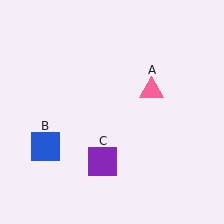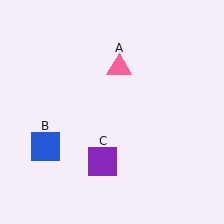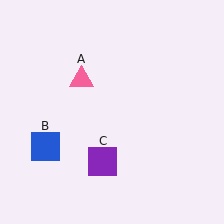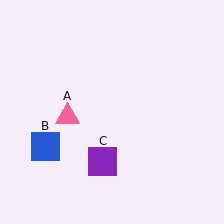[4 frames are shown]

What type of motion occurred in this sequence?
The pink triangle (object A) rotated counterclockwise around the center of the scene.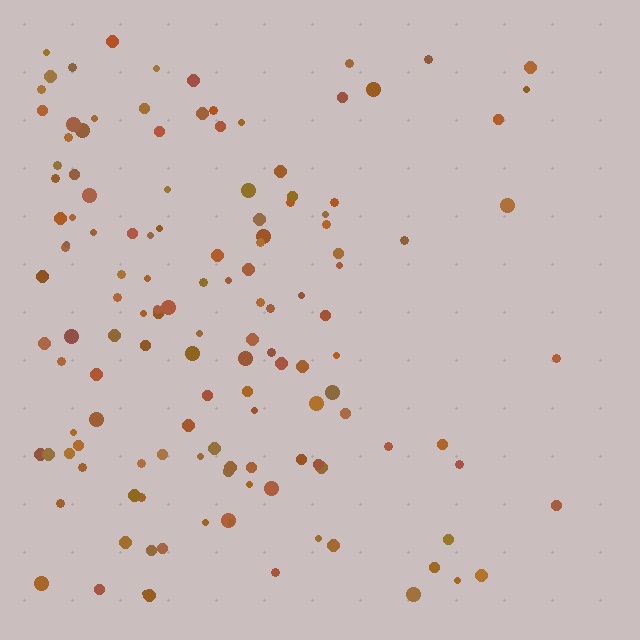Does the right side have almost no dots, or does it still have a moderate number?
Still a moderate number, just noticeably fewer than the left.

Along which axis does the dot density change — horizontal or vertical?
Horizontal.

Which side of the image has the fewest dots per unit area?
The right.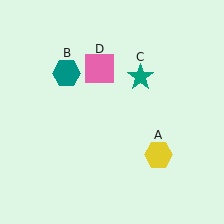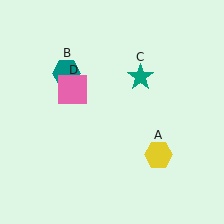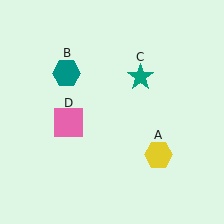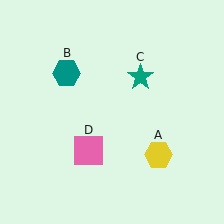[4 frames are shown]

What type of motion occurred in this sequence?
The pink square (object D) rotated counterclockwise around the center of the scene.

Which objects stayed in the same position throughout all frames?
Yellow hexagon (object A) and teal hexagon (object B) and teal star (object C) remained stationary.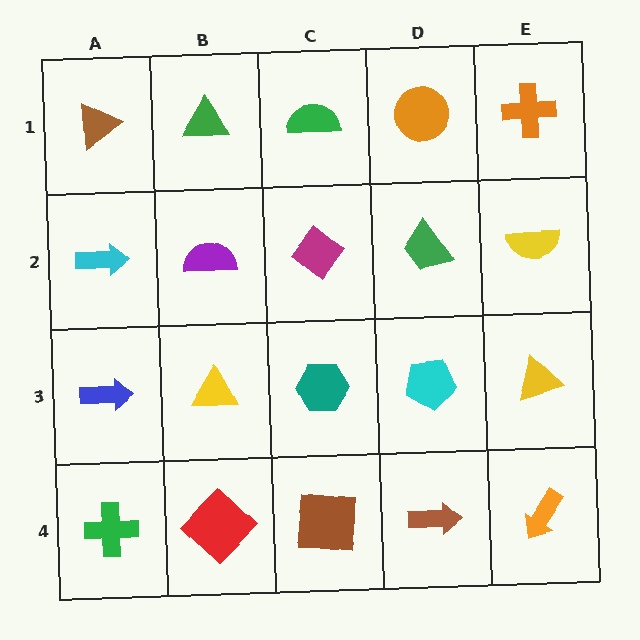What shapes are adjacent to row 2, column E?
An orange cross (row 1, column E), a yellow triangle (row 3, column E), a green trapezoid (row 2, column D).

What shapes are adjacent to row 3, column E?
A yellow semicircle (row 2, column E), an orange arrow (row 4, column E), a cyan pentagon (row 3, column D).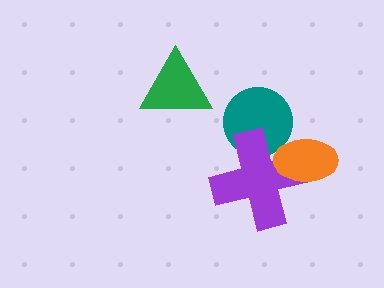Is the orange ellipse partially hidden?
No, no other shape covers it.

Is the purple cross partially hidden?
Yes, it is partially covered by another shape.